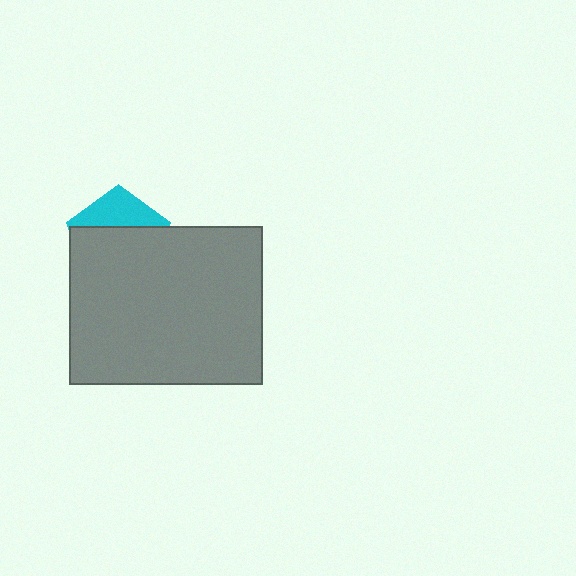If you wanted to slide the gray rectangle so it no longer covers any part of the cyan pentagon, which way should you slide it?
Slide it down — that is the most direct way to separate the two shapes.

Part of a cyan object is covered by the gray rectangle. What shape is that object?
It is a pentagon.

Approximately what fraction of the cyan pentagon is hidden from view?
Roughly 68% of the cyan pentagon is hidden behind the gray rectangle.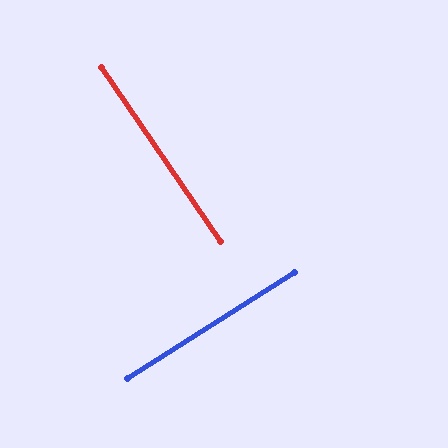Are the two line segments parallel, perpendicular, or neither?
Perpendicular — they meet at approximately 88°.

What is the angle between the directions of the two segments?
Approximately 88 degrees.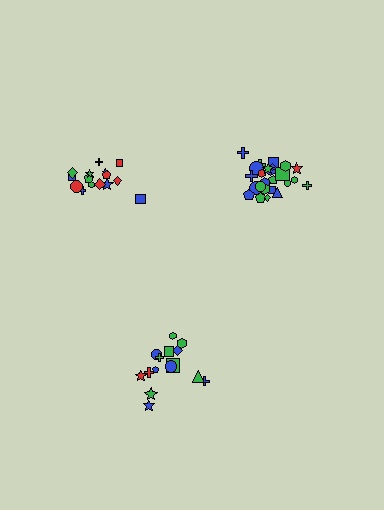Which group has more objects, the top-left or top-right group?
The top-right group.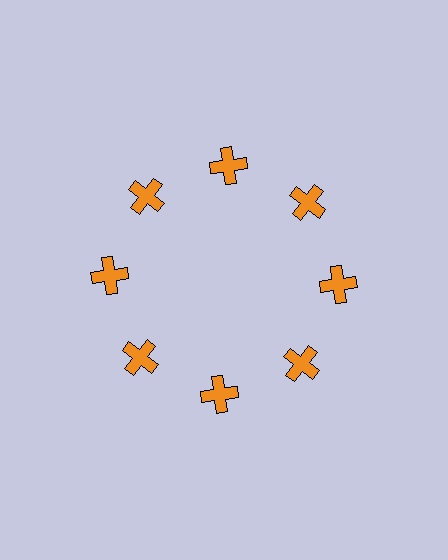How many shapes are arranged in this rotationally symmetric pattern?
There are 8 shapes, arranged in 8 groups of 1.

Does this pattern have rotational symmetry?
Yes, this pattern has 8-fold rotational symmetry. It looks the same after rotating 45 degrees around the center.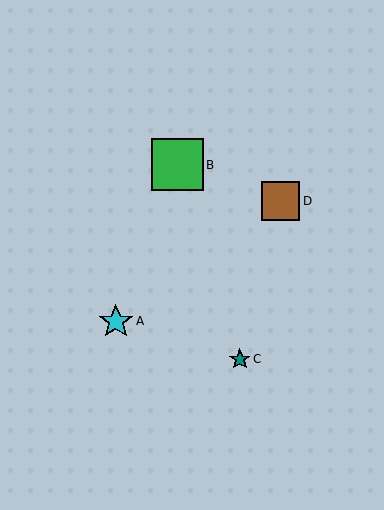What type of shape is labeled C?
Shape C is a teal star.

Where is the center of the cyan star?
The center of the cyan star is at (116, 321).